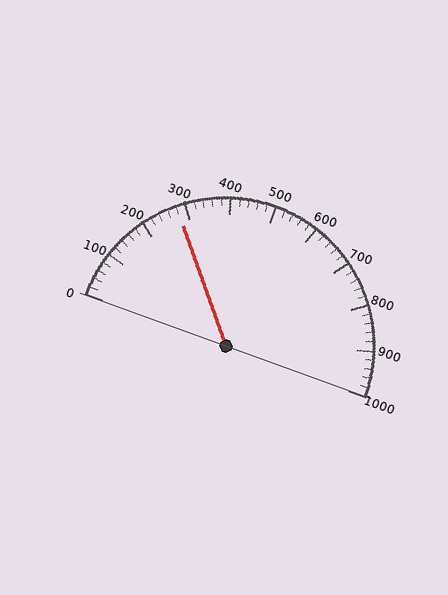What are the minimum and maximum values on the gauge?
The gauge ranges from 0 to 1000.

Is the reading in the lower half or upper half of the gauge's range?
The reading is in the lower half of the range (0 to 1000).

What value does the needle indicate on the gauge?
The needle indicates approximately 280.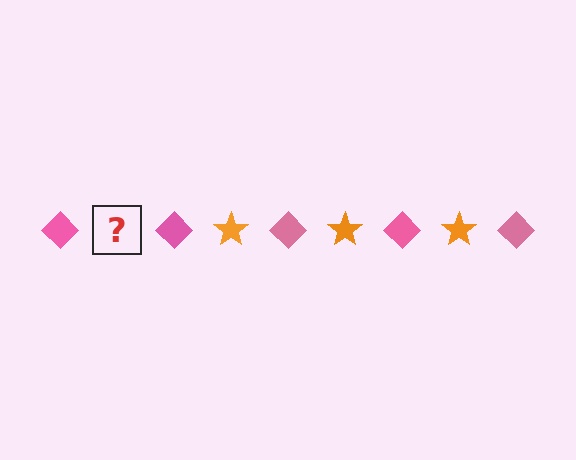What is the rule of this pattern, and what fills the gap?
The rule is that the pattern alternates between pink diamond and orange star. The gap should be filled with an orange star.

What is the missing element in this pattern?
The missing element is an orange star.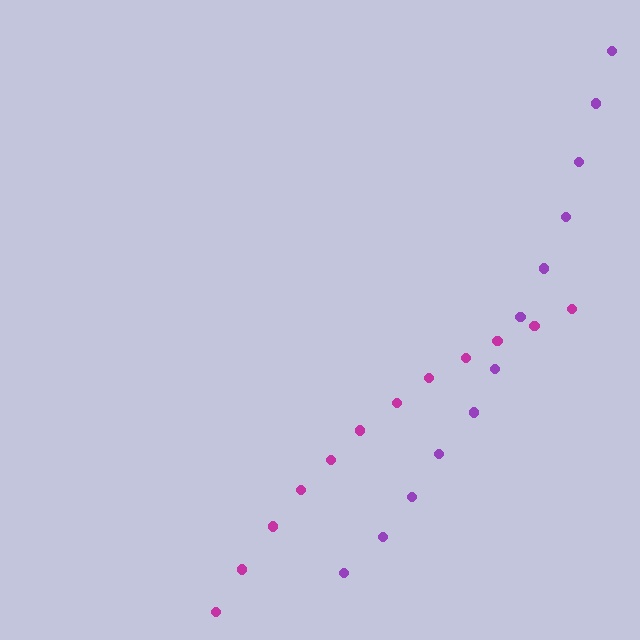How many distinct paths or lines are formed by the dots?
There are 2 distinct paths.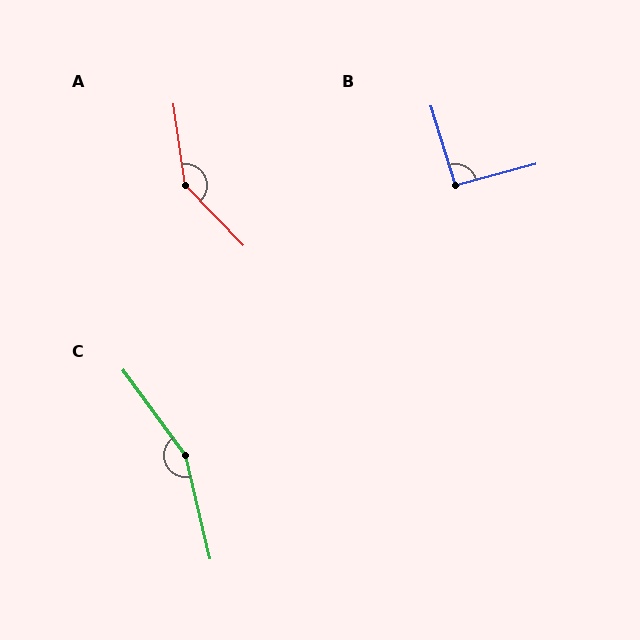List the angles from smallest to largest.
B (92°), A (144°), C (157°).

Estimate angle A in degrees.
Approximately 144 degrees.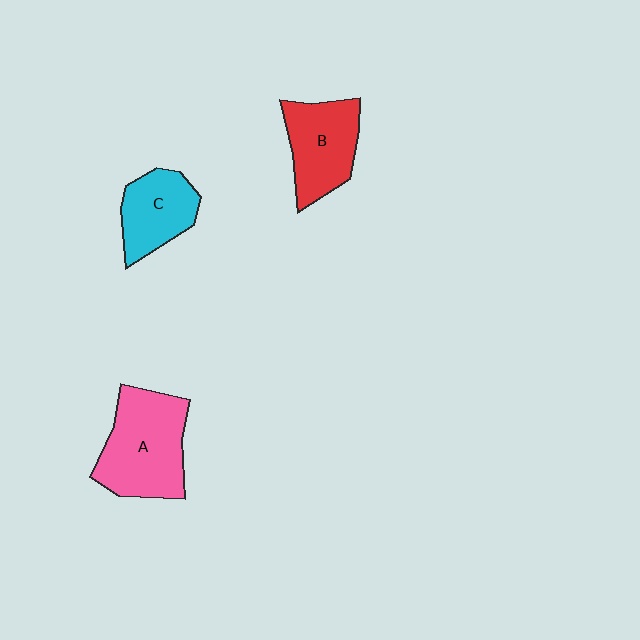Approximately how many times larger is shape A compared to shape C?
Approximately 1.5 times.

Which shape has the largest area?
Shape A (pink).